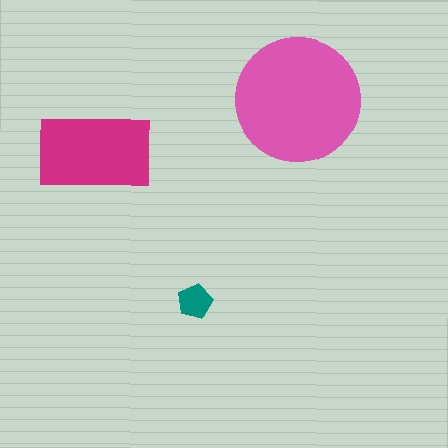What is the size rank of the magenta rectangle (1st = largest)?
2nd.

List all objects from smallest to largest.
The teal pentagon, the magenta rectangle, the pink circle.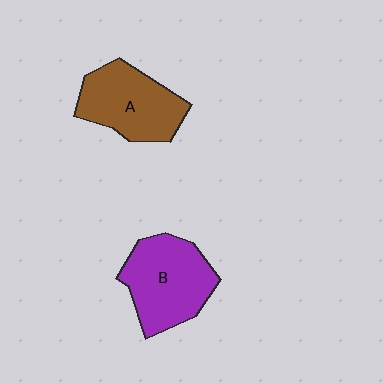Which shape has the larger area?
Shape B (purple).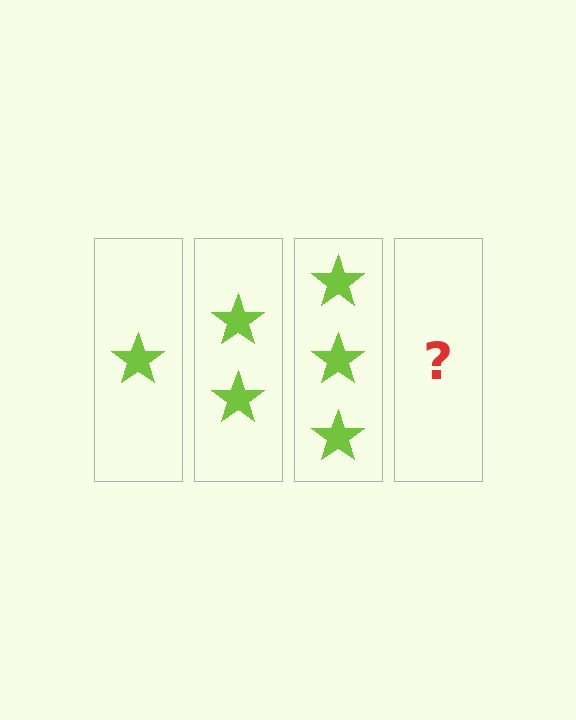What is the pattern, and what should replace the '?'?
The pattern is that each step adds one more star. The '?' should be 4 stars.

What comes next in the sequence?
The next element should be 4 stars.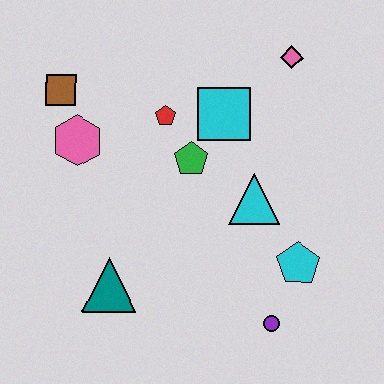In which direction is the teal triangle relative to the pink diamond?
The teal triangle is below the pink diamond.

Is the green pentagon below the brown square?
Yes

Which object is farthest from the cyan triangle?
The brown square is farthest from the cyan triangle.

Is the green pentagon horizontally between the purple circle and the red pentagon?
Yes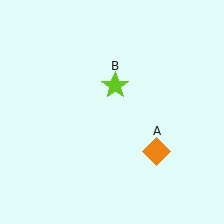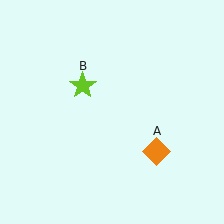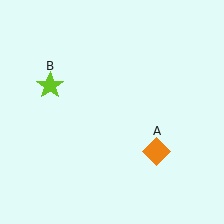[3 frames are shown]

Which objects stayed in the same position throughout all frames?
Orange diamond (object A) remained stationary.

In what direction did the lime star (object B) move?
The lime star (object B) moved left.